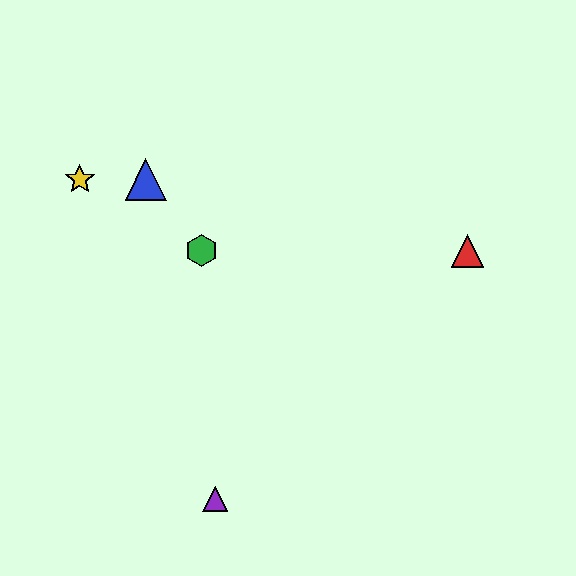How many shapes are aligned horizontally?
2 shapes (the blue triangle, the yellow star) are aligned horizontally.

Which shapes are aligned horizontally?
The blue triangle, the yellow star are aligned horizontally.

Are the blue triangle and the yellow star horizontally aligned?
Yes, both are at y≈179.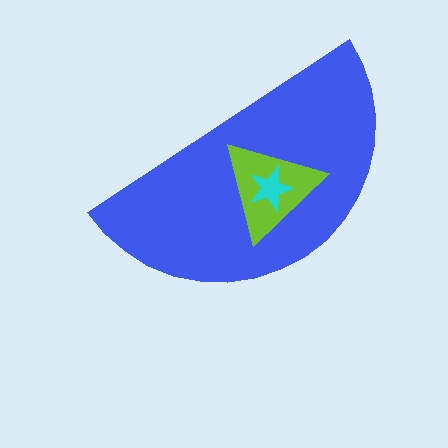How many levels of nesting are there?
3.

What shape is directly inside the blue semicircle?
The lime triangle.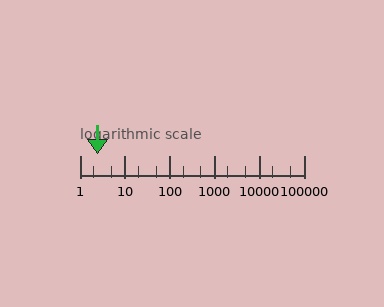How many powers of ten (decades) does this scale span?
The scale spans 5 decades, from 1 to 100000.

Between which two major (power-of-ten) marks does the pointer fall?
The pointer is between 1 and 10.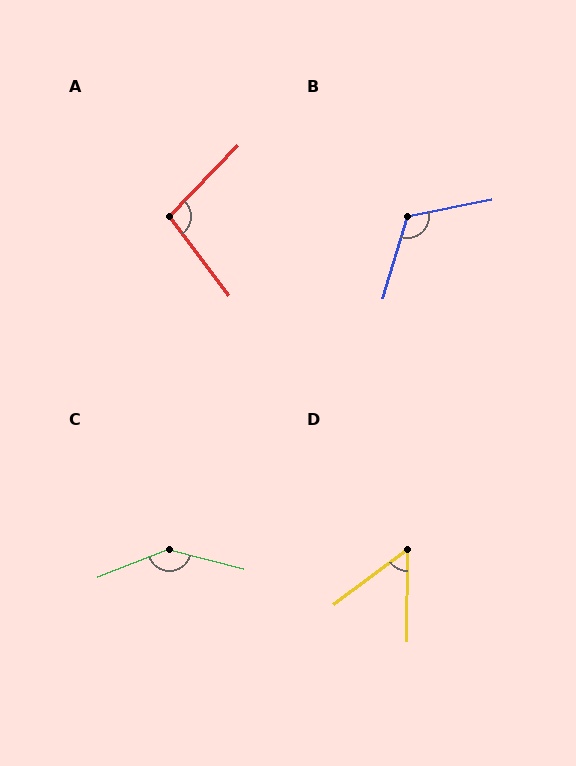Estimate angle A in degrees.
Approximately 99 degrees.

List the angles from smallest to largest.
D (53°), A (99°), B (118°), C (144°).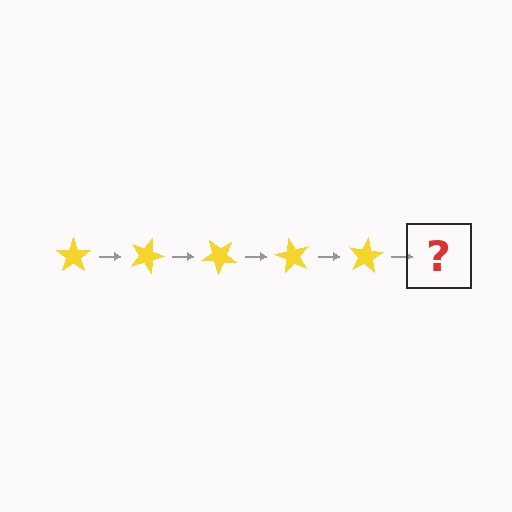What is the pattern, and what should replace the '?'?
The pattern is that the star rotates 20 degrees each step. The '?' should be a yellow star rotated 100 degrees.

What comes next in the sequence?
The next element should be a yellow star rotated 100 degrees.